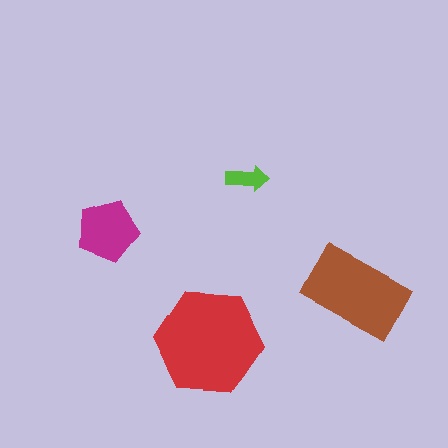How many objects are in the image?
There are 4 objects in the image.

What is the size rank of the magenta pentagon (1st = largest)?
3rd.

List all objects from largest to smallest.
The red hexagon, the brown rectangle, the magenta pentagon, the lime arrow.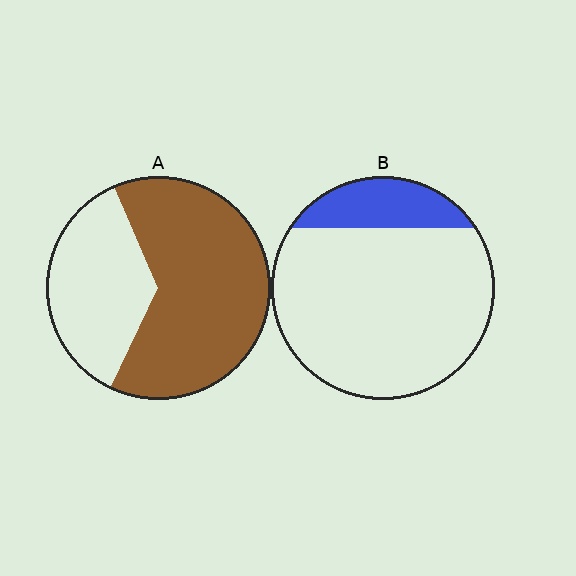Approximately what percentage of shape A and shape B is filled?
A is approximately 65% and B is approximately 20%.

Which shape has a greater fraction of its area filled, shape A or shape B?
Shape A.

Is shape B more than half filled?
No.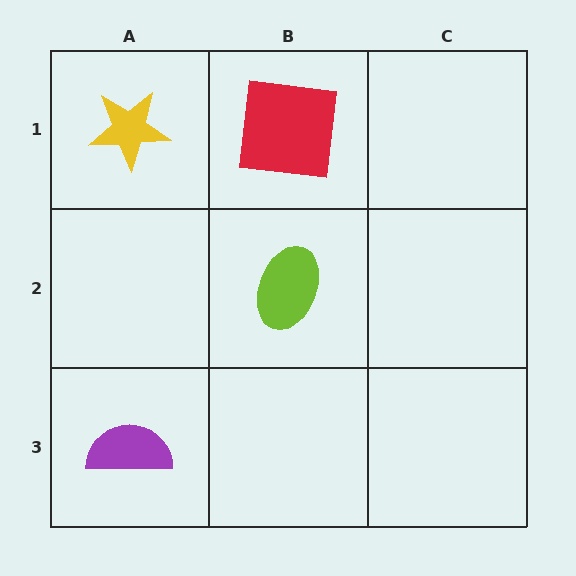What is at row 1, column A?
A yellow star.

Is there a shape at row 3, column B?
No, that cell is empty.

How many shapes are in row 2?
1 shape.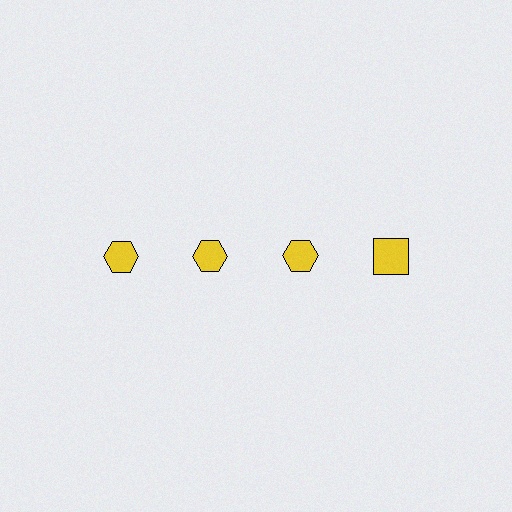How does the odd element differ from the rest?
It has a different shape: square instead of hexagon.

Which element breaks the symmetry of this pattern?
The yellow square in the top row, second from right column breaks the symmetry. All other shapes are yellow hexagons.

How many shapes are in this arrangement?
There are 4 shapes arranged in a grid pattern.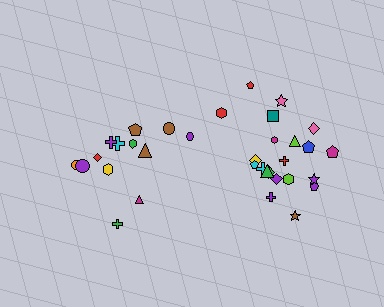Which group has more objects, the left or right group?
The right group.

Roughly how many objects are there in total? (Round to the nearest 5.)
Roughly 35 objects in total.